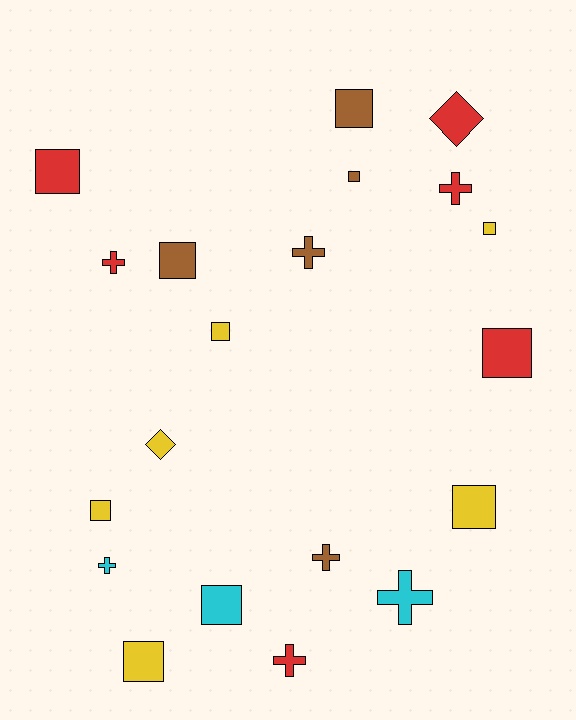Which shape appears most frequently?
Square, with 11 objects.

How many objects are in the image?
There are 20 objects.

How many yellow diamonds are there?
There is 1 yellow diamond.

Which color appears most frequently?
Yellow, with 6 objects.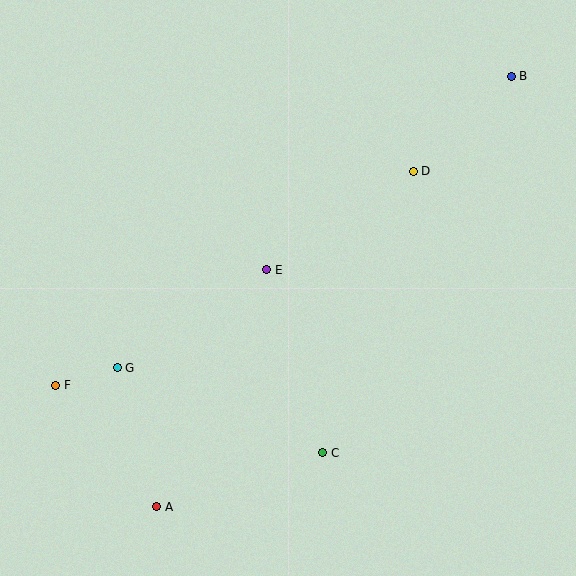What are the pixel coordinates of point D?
Point D is at (413, 171).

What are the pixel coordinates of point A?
Point A is at (157, 507).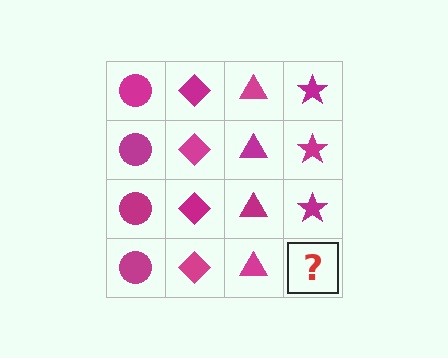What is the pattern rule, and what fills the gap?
The rule is that each column has a consistent shape. The gap should be filled with a magenta star.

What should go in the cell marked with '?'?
The missing cell should contain a magenta star.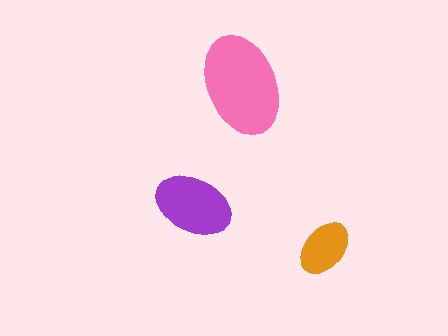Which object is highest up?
The pink ellipse is topmost.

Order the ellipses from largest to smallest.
the pink one, the purple one, the orange one.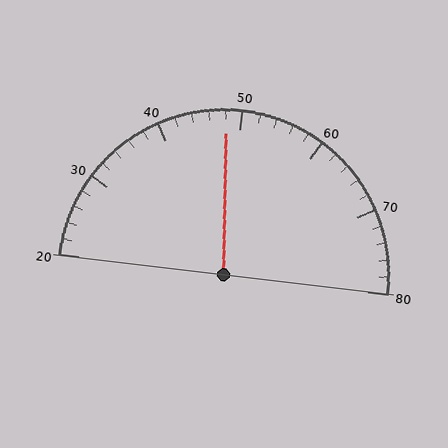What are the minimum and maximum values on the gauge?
The gauge ranges from 20 to 80.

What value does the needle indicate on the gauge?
The needle indicates approximately 48.